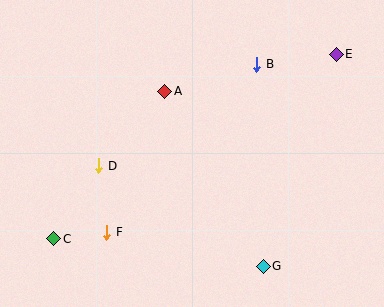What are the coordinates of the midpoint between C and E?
The midpoint between C and E is at (195, 147).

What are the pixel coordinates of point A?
Point A is at (165, 91).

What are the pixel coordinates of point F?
Point F is at (107, 232).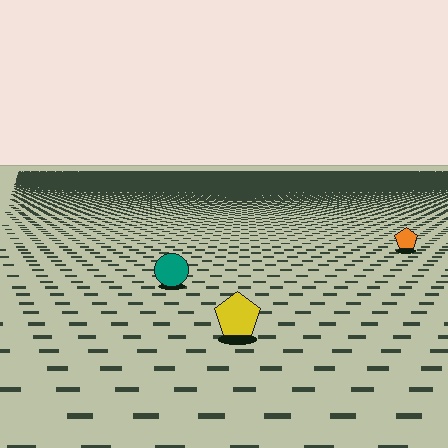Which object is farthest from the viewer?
The orange pentagon is farthest from the viewer. It appears smaller and the ground texture around it is denser.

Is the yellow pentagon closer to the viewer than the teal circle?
Yes. The yellow pentagon is closer — you can tell from the texture gradient: the ground texture is coarser near it.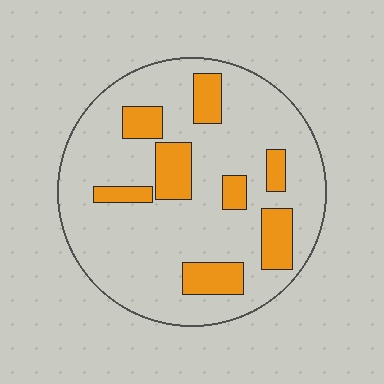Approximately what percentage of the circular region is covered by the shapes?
Approximately 20%.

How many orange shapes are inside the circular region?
8.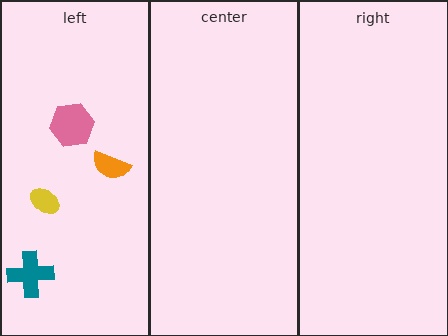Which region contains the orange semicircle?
The left region.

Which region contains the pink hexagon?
The left region.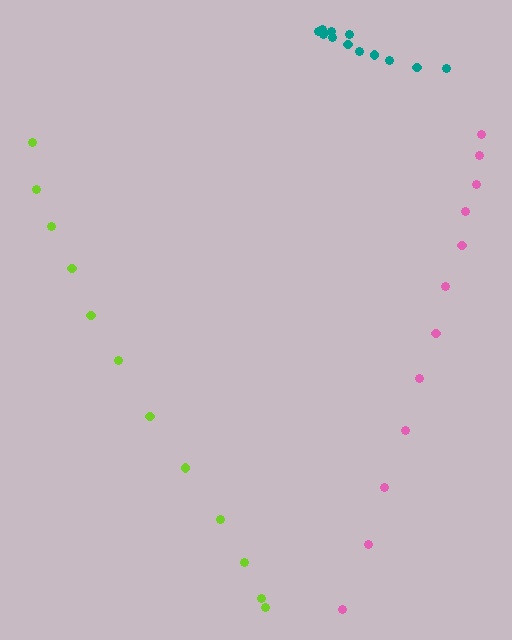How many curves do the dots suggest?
There are 3 distinct paths.